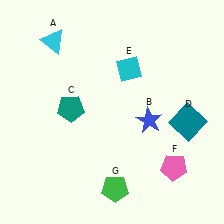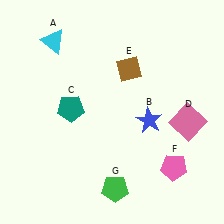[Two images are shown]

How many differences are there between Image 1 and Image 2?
There are 2 differences between the two images.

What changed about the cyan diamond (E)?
In Image 1, E is cyan. In Image 2, it changed to brown.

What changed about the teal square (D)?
In Image 1, D is teal. In Image 2, it changed to pink.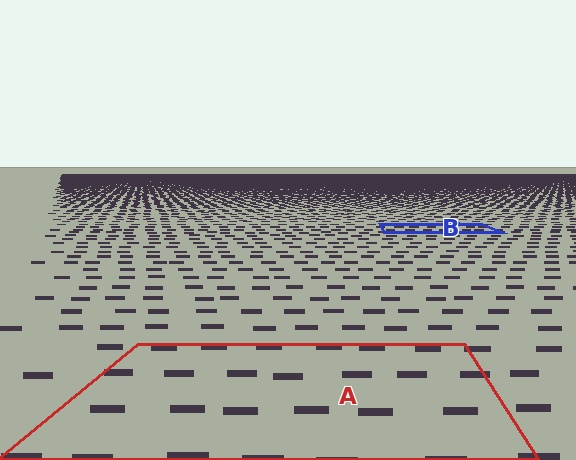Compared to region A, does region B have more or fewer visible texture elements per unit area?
Region B has more texture elements per unit area — they are packed more densely because it is farther away.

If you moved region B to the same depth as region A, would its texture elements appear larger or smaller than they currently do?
They would appear larger. At a closer depth, the same texture elements are projected at a bigger on-screen size.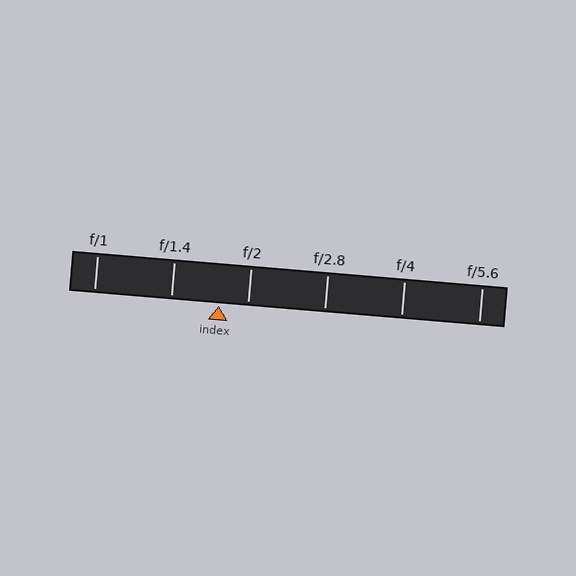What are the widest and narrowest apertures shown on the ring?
The widest aperture shown is f/1 and the narrowest is f/5.6.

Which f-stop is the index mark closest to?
The index mark is closest to f/2.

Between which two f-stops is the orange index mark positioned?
The index mark is between f/1.4 and f/2.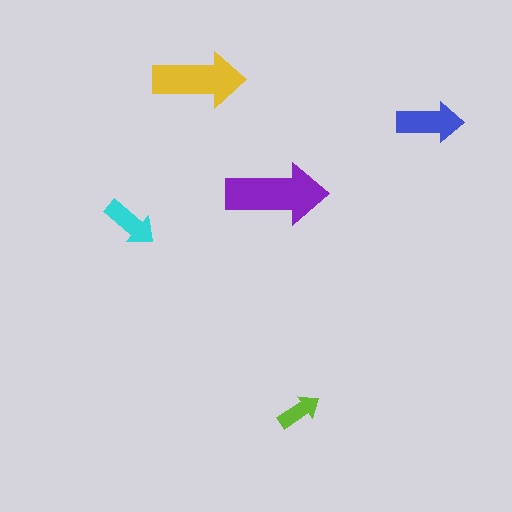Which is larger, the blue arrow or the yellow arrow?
The yellow one.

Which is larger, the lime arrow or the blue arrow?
The blue one.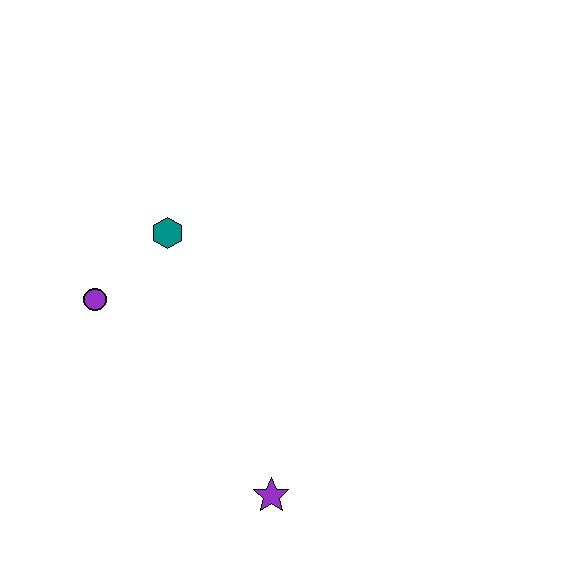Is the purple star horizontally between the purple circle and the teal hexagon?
No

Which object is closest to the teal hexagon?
The purple circle is closest to the teal hexagon.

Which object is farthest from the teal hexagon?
The purple star is farthest from the teal hexagon.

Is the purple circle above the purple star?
Yes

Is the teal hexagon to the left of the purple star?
Yes